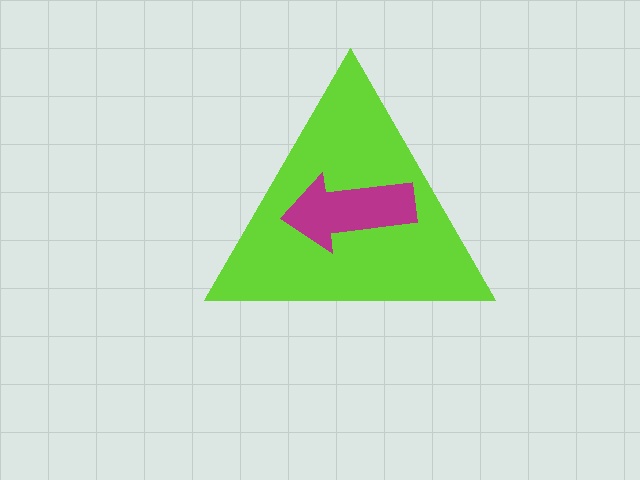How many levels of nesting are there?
2.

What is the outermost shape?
The lime triangle.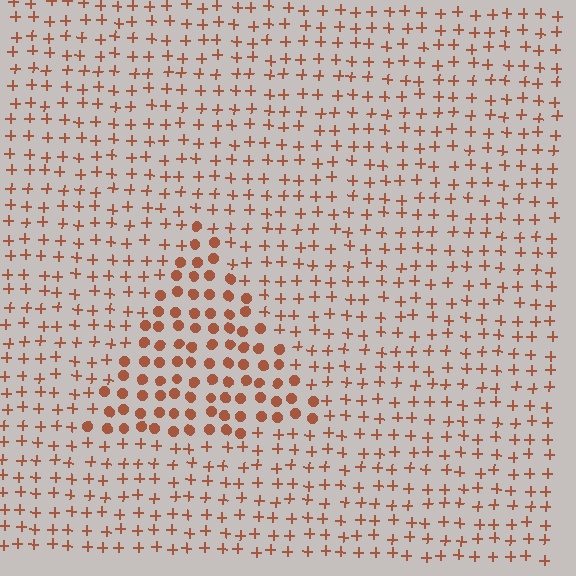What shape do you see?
I see a triangle.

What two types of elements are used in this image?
The image uses circles inside the triangle region and plus signs outside it.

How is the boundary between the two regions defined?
The boundary is defined by a change in element shape: circles inside vs. plus signs outside. All elements share the same color and spacing.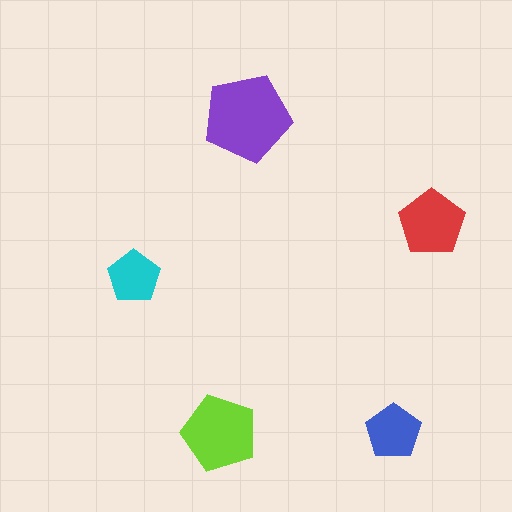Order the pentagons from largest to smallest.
the purple one, the lime one, the red one, the blue one, the cyan one.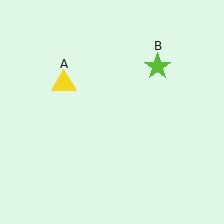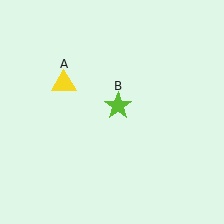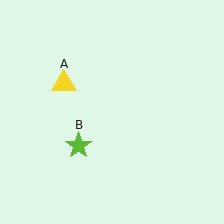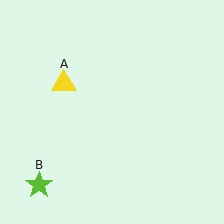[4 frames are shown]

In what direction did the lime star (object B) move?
The lime star (object B) moved down and to the left.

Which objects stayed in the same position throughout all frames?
Yellow triangle (object A) remained stationary.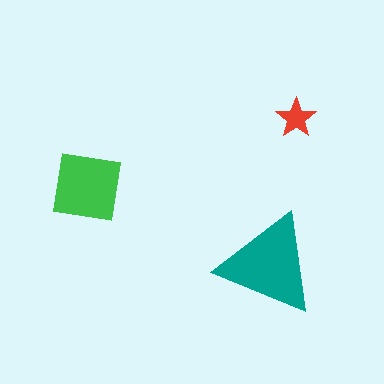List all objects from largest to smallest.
The teal triangle, the green square, the red star.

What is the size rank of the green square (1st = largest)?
2nd.